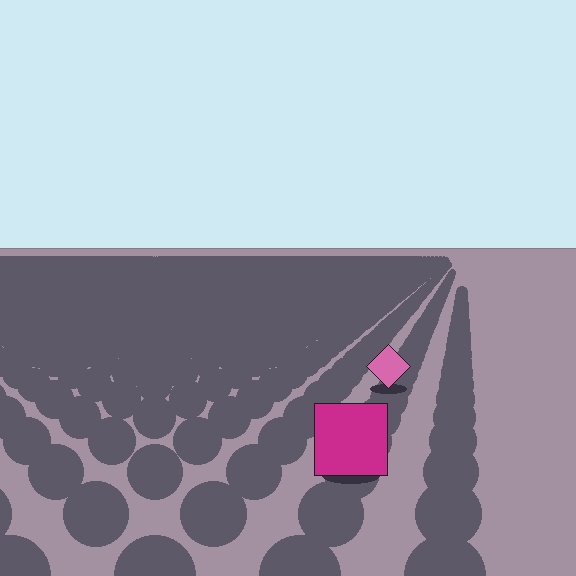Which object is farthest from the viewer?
The pink diamond is farthest from the viewer. It appears smaller and the ground texture around it is denser.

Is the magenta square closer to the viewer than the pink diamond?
Yes. The magenta square is closer — you can tell from the texture gradient: the ground texture is coarser near it.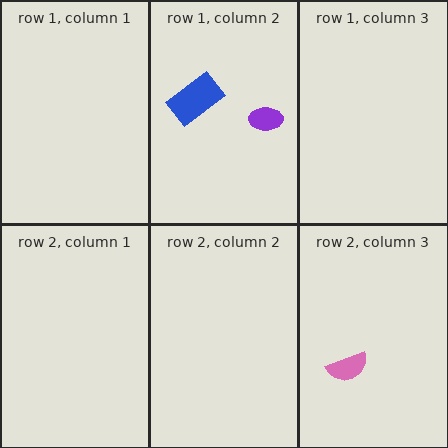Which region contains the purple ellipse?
The row 1, column 2 region.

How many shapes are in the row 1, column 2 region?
2.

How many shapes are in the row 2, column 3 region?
1.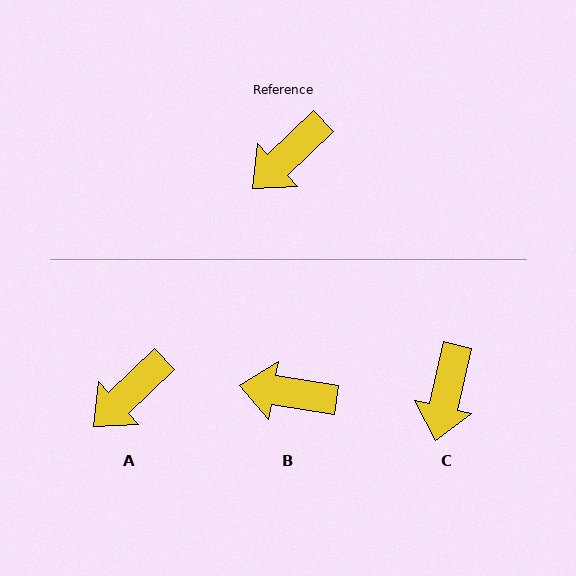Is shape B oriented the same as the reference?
No, it is off by about 52 degrees.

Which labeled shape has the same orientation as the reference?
A.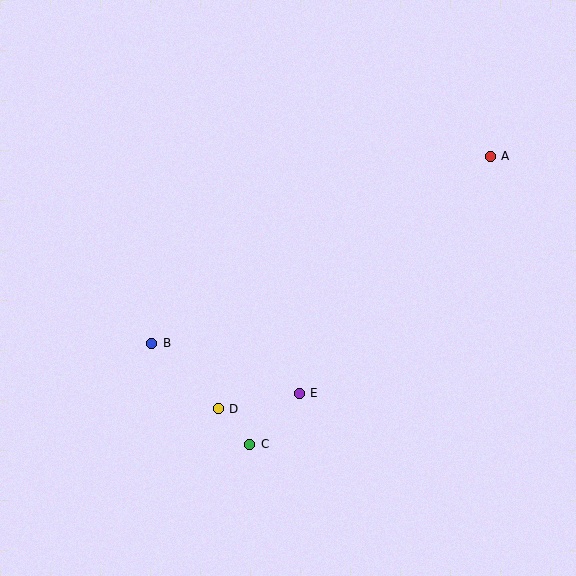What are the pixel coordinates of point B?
Point B is at (152, 343).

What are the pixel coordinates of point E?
Point E is at (299, 393).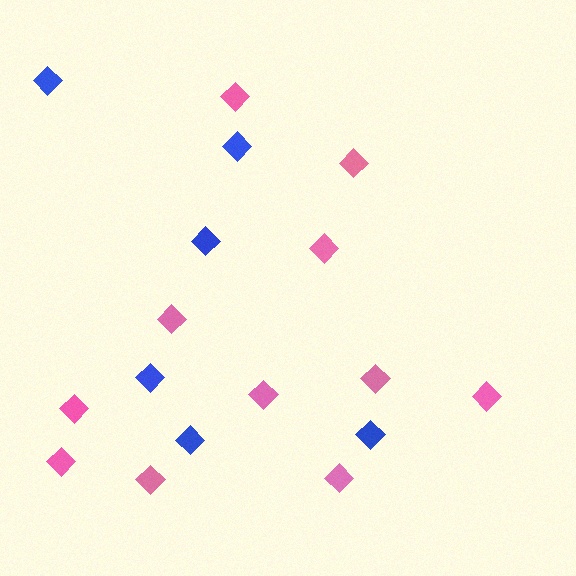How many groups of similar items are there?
There are 2 groups: one group of blue diamonds (6) and one group of pink diamonds (11).